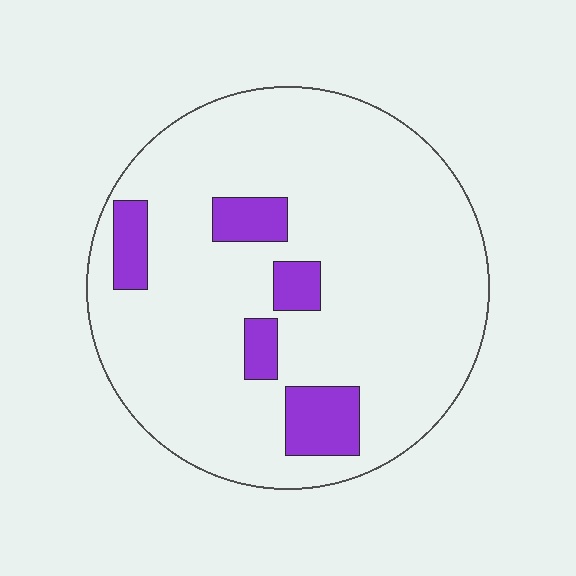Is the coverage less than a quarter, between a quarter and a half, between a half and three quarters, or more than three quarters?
Less than a quarter.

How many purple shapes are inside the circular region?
5.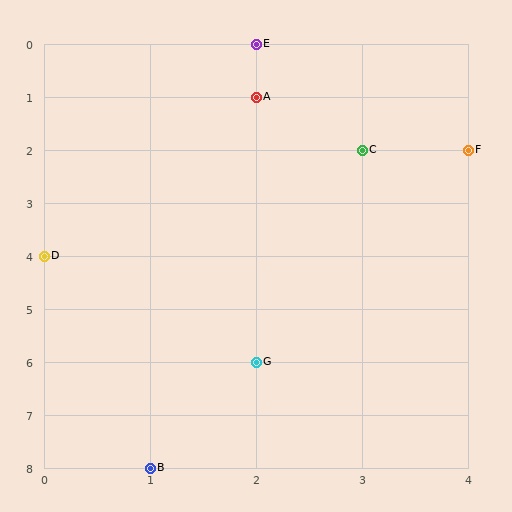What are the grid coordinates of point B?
Point B is at grid coordinates (1, 8).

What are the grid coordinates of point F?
Point F is at grid coordinates (4, 2).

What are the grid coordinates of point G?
Point G is at grid coordinates (2, 6).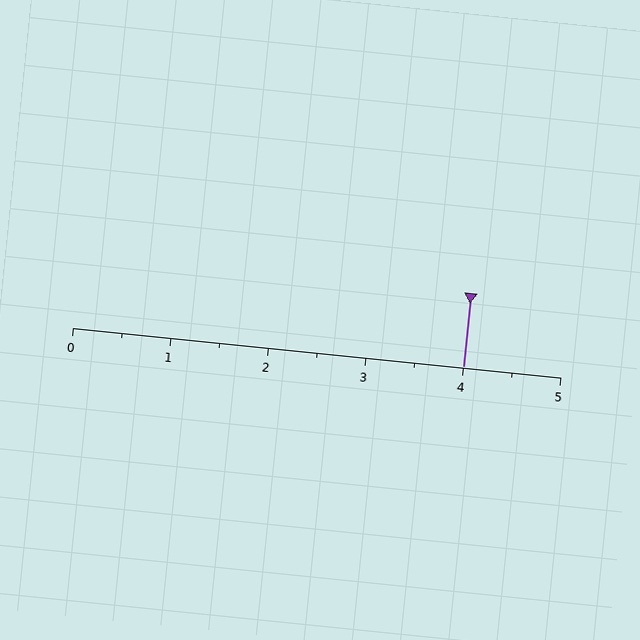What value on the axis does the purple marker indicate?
The marker indicates approximately 4.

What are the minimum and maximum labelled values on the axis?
The axis runs from 0 to 5.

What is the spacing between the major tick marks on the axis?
The major ticks are spaced 1 apart.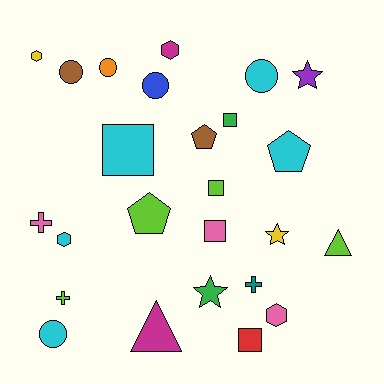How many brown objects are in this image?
There are 2 brown objects.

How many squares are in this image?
There are 5 squares.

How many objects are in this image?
There are 25 objects.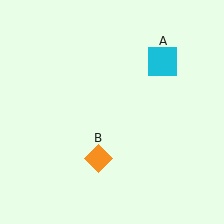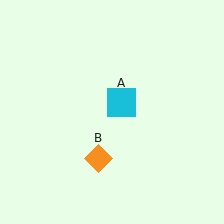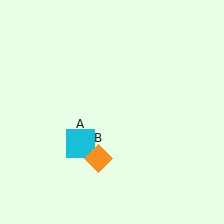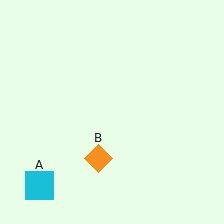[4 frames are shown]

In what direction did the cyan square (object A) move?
The cyan square (object A) moved down and to the left.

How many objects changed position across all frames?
1 object changed position: cyan square (object A).